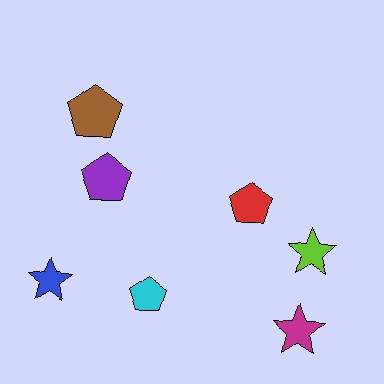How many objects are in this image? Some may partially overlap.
There are 7 objects.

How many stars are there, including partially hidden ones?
There are 3 stars.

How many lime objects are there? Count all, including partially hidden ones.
There is 1 lime object.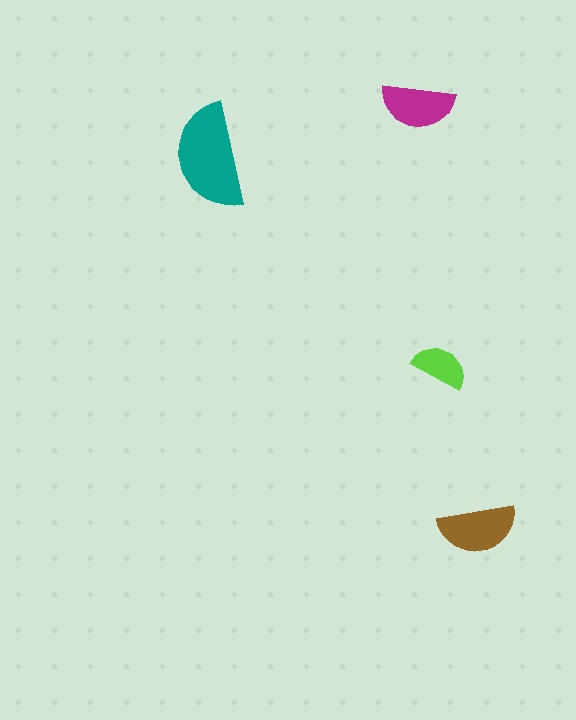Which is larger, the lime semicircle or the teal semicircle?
The teal one.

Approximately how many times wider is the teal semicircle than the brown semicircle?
About 1.5 times wider.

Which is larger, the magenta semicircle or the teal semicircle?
The teal one.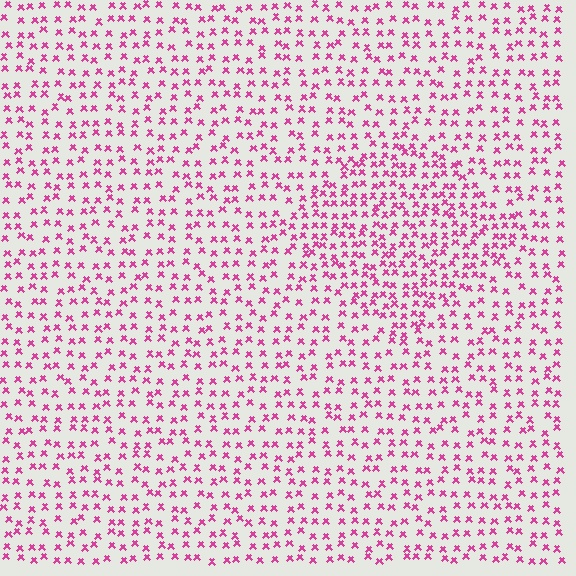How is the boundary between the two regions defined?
The boundary is defined by a change in element density (approximately 1.7x ratio). All elements are the same color, size, and shape.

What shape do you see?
I see a diamond.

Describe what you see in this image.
The image contains small magenta elements arranged at two different densities. A diamond-shaped region is visible where the elements are more densely packed than the surrounding area.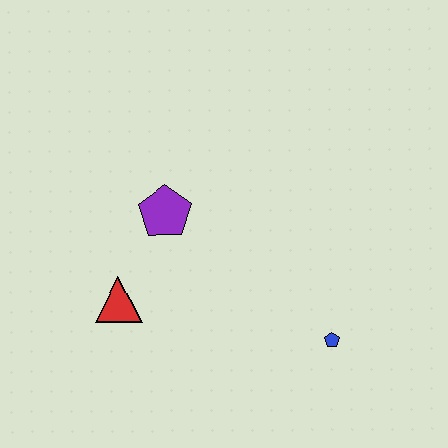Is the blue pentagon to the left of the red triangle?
No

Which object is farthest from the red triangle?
The blue pentagon is farthest from the red triangle.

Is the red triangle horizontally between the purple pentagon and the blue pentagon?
No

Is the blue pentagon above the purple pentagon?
No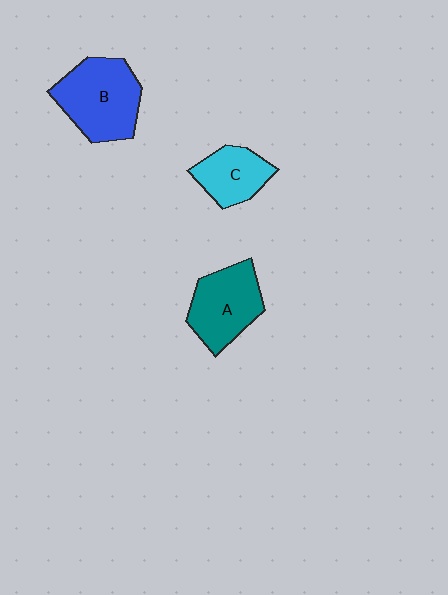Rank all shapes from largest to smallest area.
From largest to smallest: B (blue), A (teal), C (cyan).